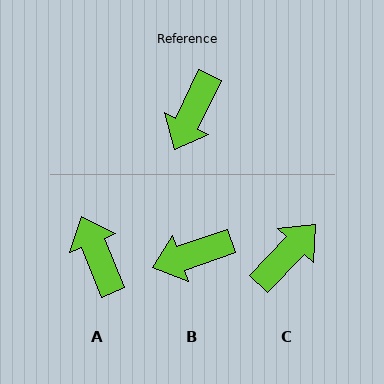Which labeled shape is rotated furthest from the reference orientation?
C, about 162 degrees away.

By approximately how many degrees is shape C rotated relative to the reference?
Approximately 162 degrees counter-clockwise.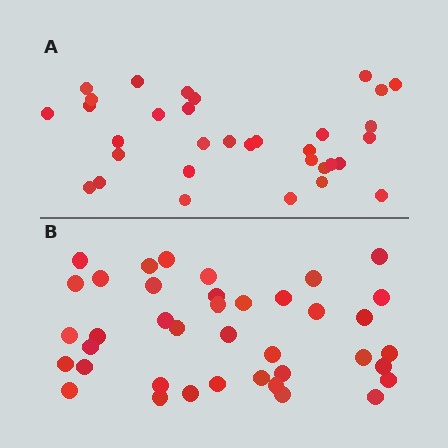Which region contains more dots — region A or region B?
Region B (the bottom region) has more dots.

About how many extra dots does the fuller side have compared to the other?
Region B has about 6 more dots than region A.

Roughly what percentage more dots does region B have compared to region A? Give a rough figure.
About 20% more.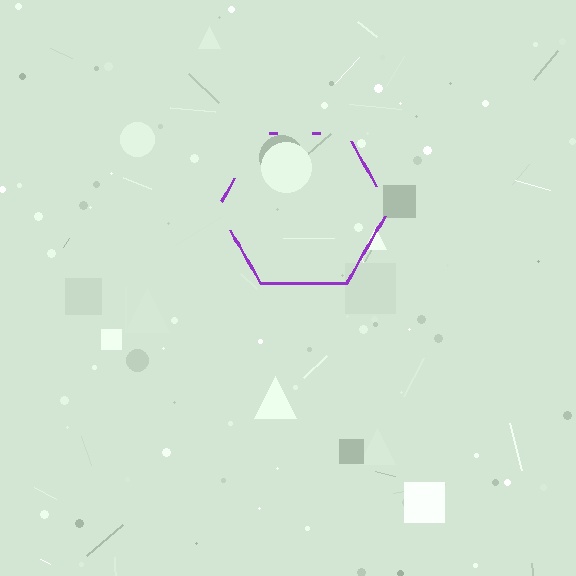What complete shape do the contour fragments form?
The contour fragments form a hexagon.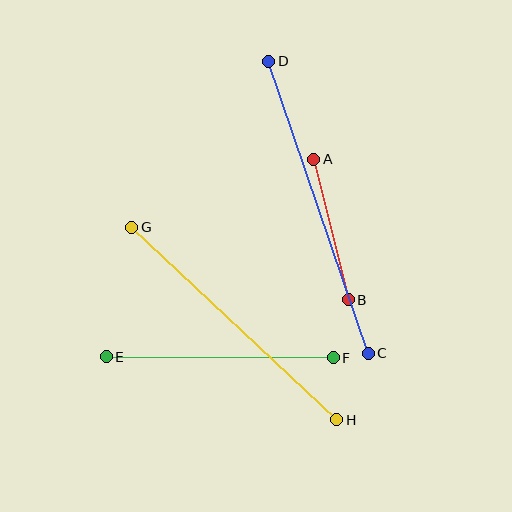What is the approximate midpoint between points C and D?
The midpoint is at approximately (319, 207) pixels.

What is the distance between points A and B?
The distance is approximately 145 pixels.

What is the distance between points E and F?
The distance is approximately 227 pixels.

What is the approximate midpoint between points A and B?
The midpoint is at approximately (331, 229) pixels.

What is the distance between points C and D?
The distance is approximately 309 pixels.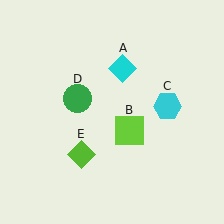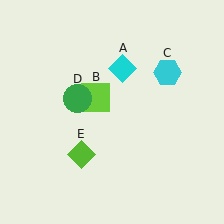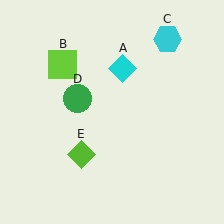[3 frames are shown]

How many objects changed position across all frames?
2 objects changed position: lime square (object B), cyan hexagon (object C).